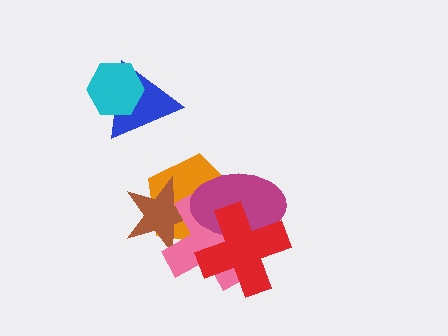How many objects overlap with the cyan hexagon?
1 object overlaps with the cyan hexagon.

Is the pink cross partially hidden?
Yes, it is partially covered by another shape.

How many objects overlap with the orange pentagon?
4 objects overlap with the orange pentagon.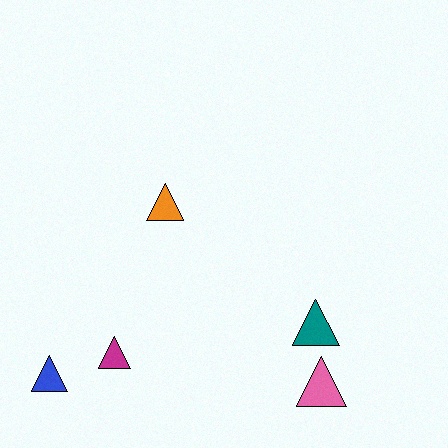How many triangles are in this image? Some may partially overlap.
There are 5 triangles.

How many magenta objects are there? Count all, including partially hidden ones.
There is 1 magenta object.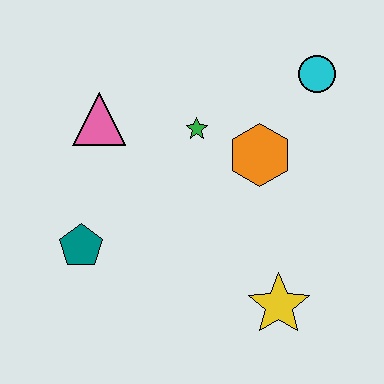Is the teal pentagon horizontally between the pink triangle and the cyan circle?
No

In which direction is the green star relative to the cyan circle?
The green star is to the left of the cyan circle.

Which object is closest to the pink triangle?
The green star is closest to the pink triangle.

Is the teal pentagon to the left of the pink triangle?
Yes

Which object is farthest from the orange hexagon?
The teal pentagon is farthest from the orange hexagon.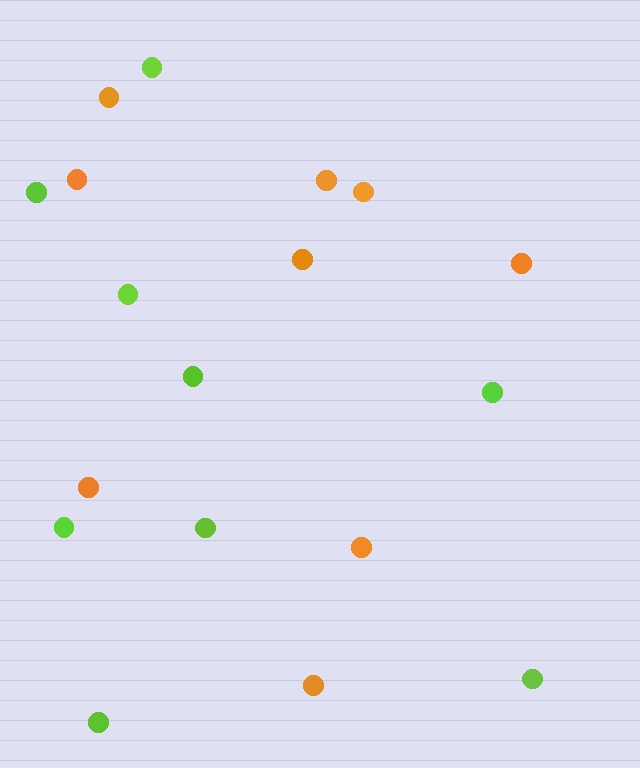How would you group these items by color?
There are 2 groups: one group of orange circles (9) and one group of lime circles (9).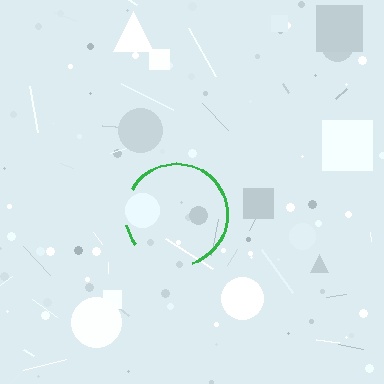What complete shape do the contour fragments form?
The contour fragments form a circle.